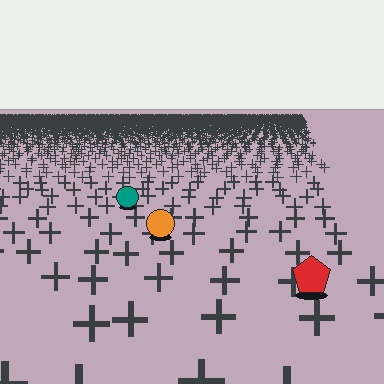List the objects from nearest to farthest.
From nearest to farthest: the red pentagon, the orange circle, the teal circle.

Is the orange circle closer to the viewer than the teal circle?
Yes. The orange circle is closer — you can tell from the texture gradient: the ground texture is coarser near it.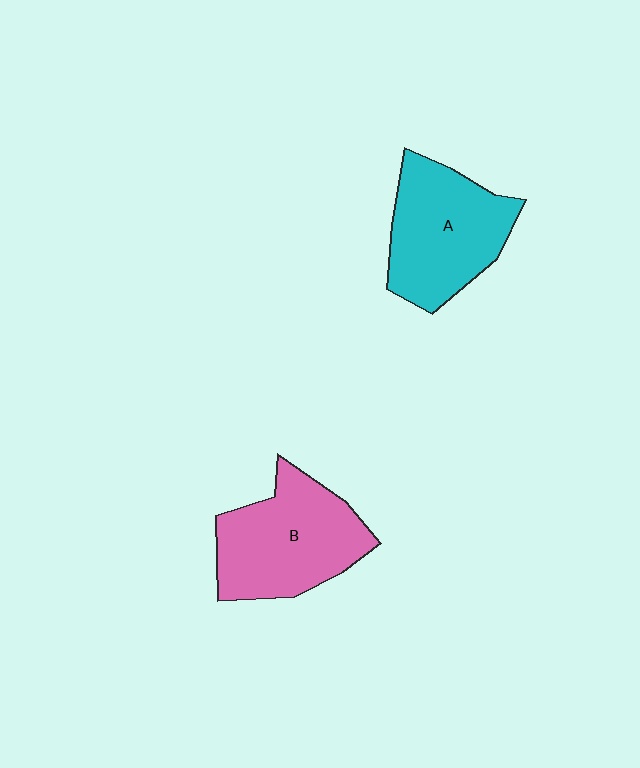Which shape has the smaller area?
Shape A (cyan).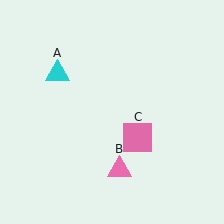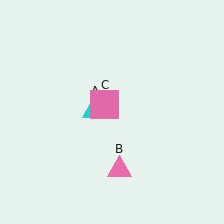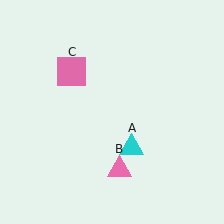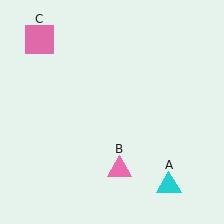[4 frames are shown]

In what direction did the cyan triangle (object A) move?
The cyan triangle (object A) moved down and to the right.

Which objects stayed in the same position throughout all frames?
Pink triangle (object B) remained stationary.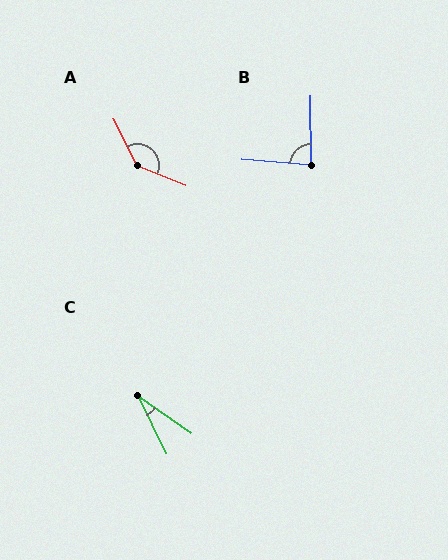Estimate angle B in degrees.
Approximately 85 degrees.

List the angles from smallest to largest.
C (29°), B (85°), A (138°).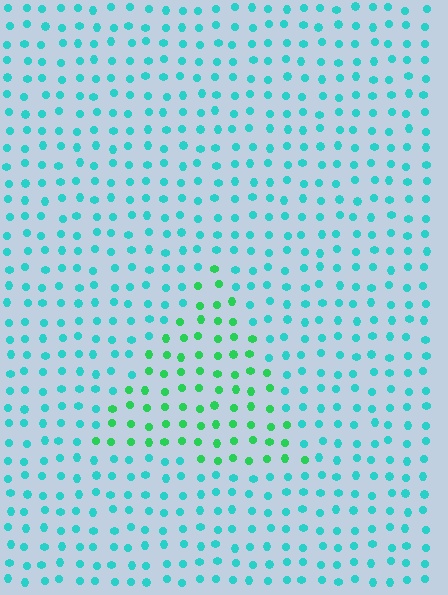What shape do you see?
I see a triangle.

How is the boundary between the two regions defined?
The boundary is defined purely by a slight shift in hue (about 41 degrees). Spacing, size, and orientation are identical on both sides.